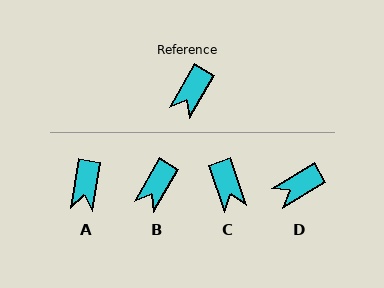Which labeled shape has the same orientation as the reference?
B.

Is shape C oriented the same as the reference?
No, it is off by about 49 degrees.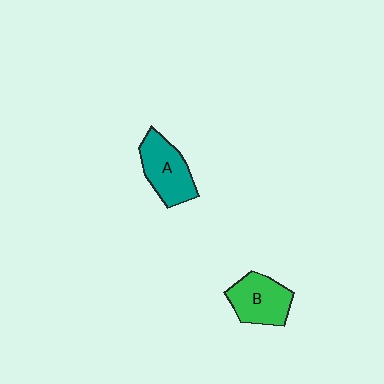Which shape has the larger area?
Shape A (teal).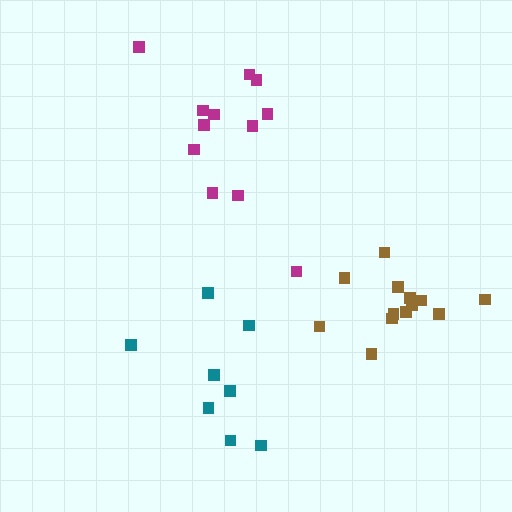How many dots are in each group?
Group 1: 13 dots, Group 2: 8 dots, Group 3: 12 dots (33 total).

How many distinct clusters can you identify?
There are 3 distinct clusters.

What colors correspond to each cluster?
The clusters are colored: brown, teal, magenta.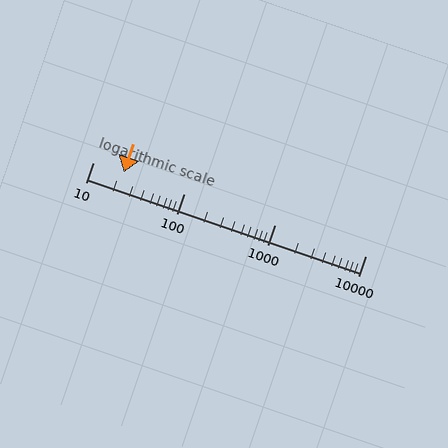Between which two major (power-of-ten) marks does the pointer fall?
The pointer is between 10 and 100.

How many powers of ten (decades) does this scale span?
The scale spans 3 decades, from 10 to 10000.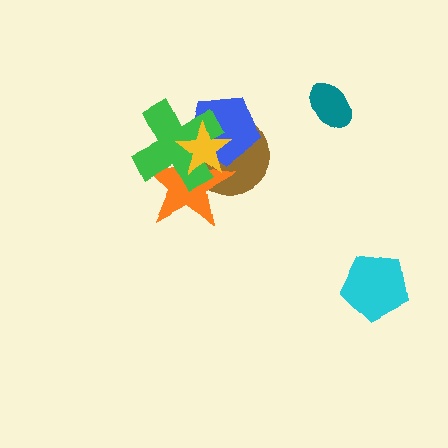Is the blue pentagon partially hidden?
Yes, it is partially covered by another shape.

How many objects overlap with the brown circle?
4 objects overlap with the brown circle.